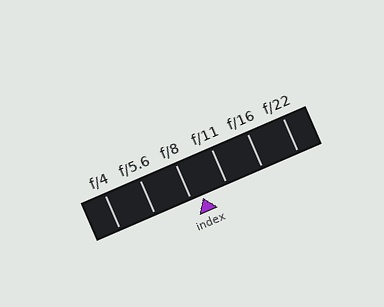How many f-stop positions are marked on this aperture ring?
There are 6 f-stop positions marked.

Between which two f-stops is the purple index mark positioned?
The index mark is between f/8 and f/11.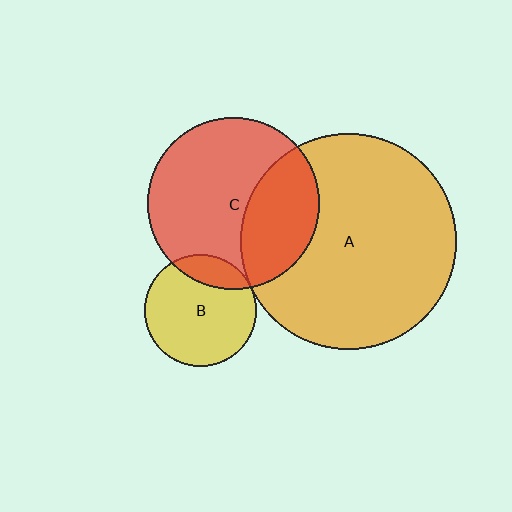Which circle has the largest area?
Circle A (orange).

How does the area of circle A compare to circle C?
Approximately 1.6 times.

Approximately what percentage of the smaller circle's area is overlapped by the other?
Approximately 35%.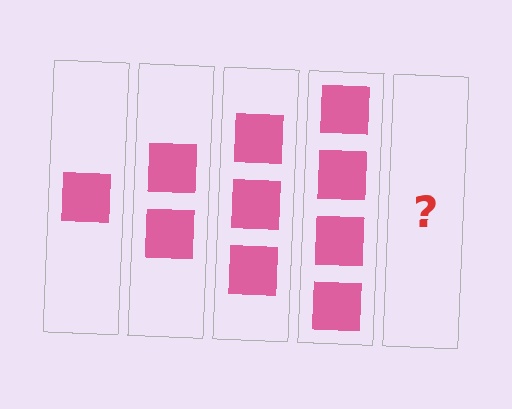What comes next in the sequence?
The next element should be 5 squares.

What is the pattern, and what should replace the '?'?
The pattern is that each step adds one more square. The '?' should be 5 squares.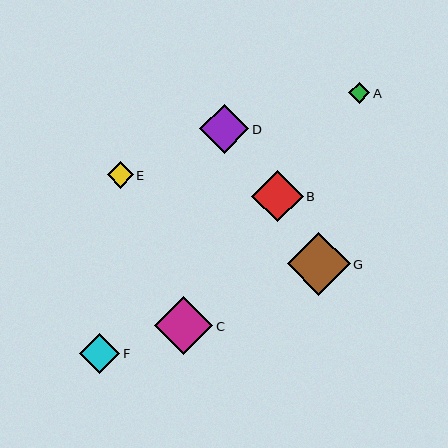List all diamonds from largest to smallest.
From largest to smallest: G, C, B, D, F, E, A.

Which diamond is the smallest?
Diamond A is the smallest with a size of approximately 22 pixels.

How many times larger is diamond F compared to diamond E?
Diamond F is approximately 1.5 times the size of diamond E.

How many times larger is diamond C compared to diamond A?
Diamond C is approximately 2.7 times the size of diamond A.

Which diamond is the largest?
Diamond G is the largest with a size of approximately 63 pixels.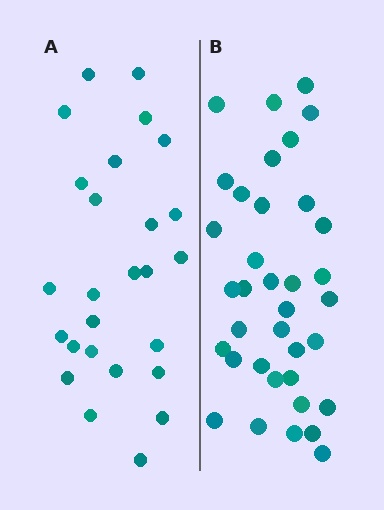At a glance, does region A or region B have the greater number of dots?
Region B (the right region) has more dots.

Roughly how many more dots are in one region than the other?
Region B has roughly 10 or so more dots than region A.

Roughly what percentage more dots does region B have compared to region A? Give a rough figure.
About 40% more.